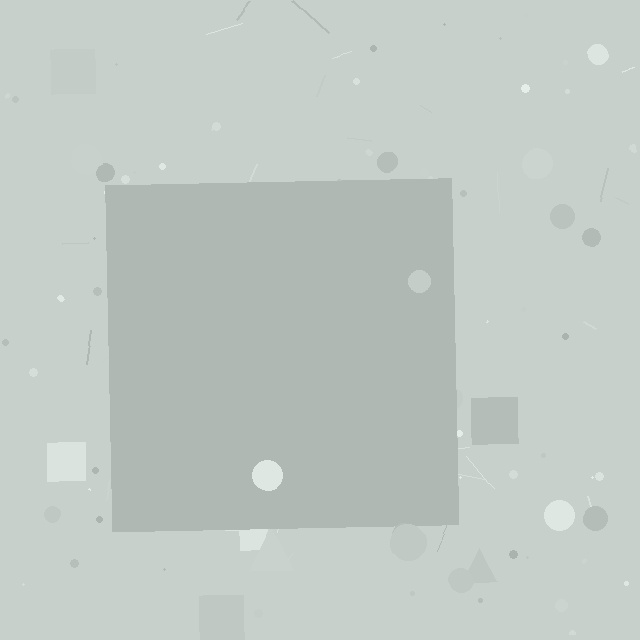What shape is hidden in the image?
A square is hidden in the image.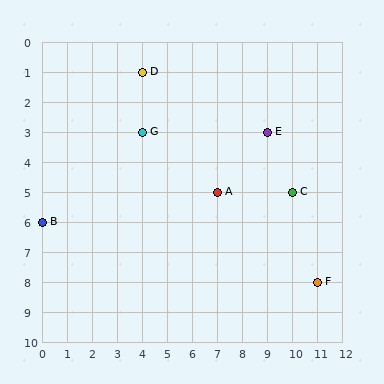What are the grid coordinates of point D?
Point D is at grid coordinates (4, 1).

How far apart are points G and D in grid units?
Points G and D are 2 rows apart.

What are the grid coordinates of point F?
Point F is at grid coordinates (11, 8).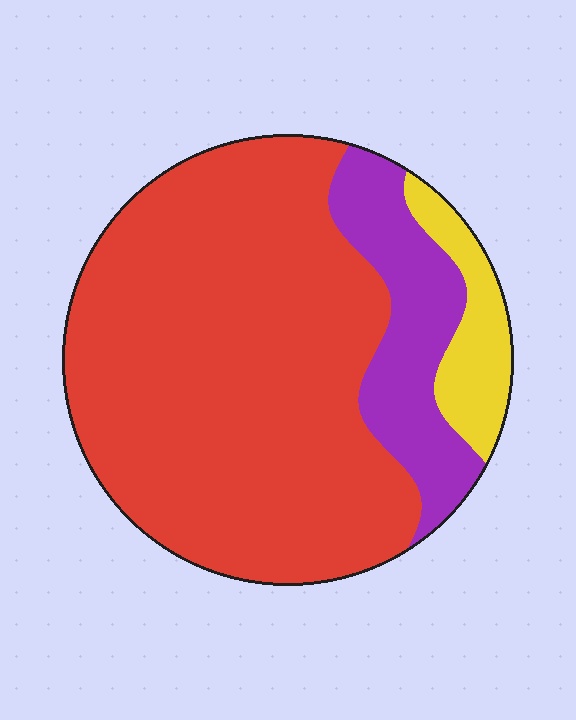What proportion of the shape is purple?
Purple takes up less than a quarter of the shape.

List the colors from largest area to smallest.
From largest to smallest: red, purple, yellow.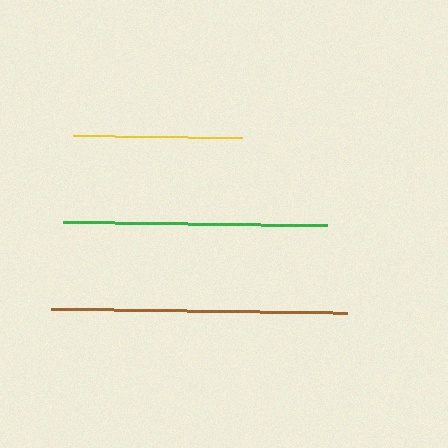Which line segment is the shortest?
The yellow line is the shortest at approximately 169 pixels.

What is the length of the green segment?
The green segment is approximately 264 pixels long.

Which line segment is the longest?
The brown line is the longest at approximately 296 pixels.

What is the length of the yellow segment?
The yellow segment is approximately 169 pixels long.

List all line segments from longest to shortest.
From longest to shortest: brown, green, yellow.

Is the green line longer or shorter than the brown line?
The brown line is longer than the green line.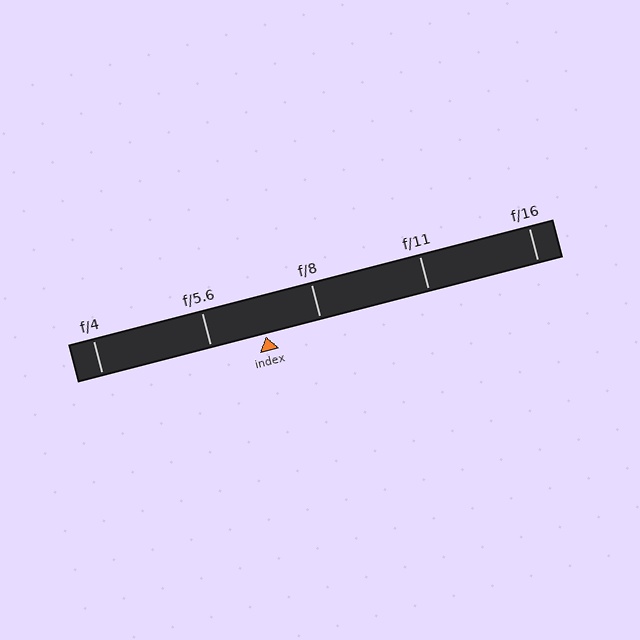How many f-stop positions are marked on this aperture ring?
There are 5 f-stop positions marked.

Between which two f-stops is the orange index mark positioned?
The index mark is between f/5.6 and f/8.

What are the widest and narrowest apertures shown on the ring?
The widest aperture shown is f/4 and the narrowest is f/16.